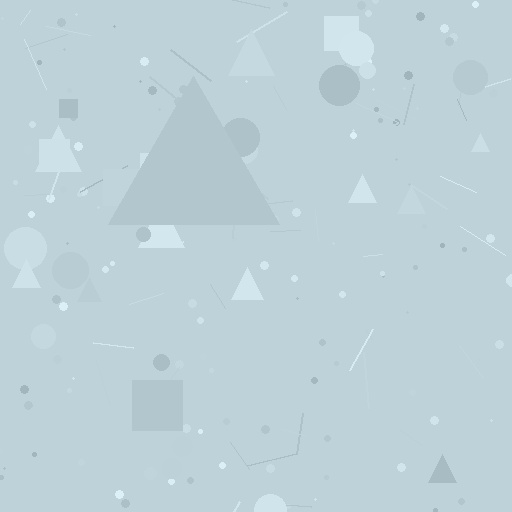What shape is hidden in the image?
A triangle is hidden in the image.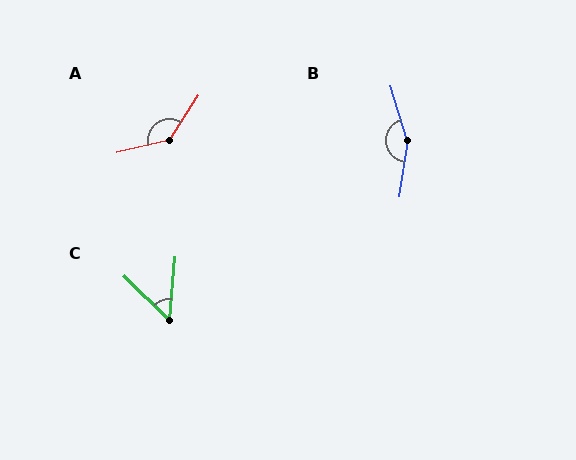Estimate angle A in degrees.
Approximately 137 degrees.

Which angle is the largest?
B, at approximately 155 degrees.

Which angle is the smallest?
C, at approximately 50 degrees.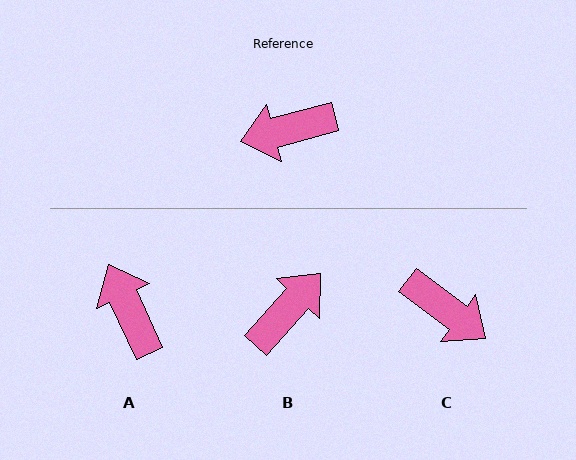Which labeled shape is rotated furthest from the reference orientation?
B, about 147 degrees away.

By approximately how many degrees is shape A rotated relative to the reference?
Approximately 80 degrees clockwise.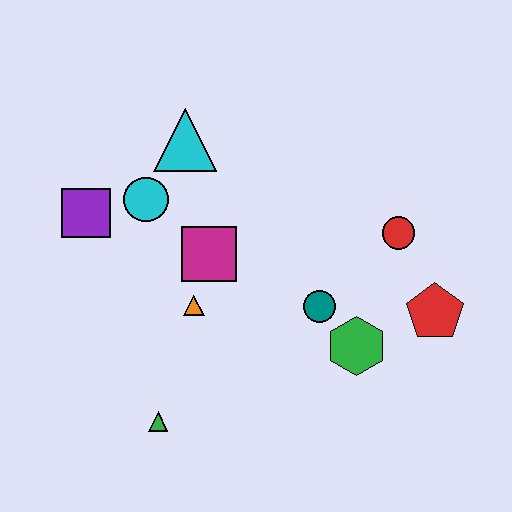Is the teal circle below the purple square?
Yes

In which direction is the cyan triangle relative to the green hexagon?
The cyan triangle is above the green hexagon.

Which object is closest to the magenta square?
The orange triangle is closest to the magenta square.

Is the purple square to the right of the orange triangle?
No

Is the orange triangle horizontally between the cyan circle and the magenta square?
Yes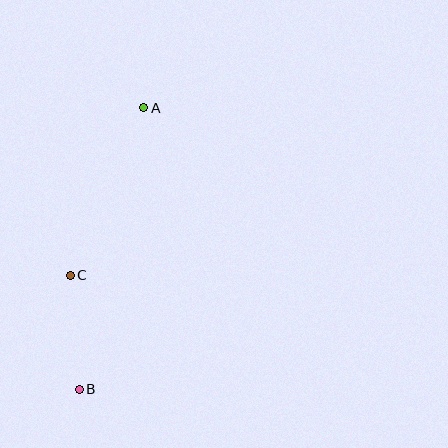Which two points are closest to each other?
Points B and C are closest to each other.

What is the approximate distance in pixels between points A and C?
The distance between A and C is approximately 183 pixels.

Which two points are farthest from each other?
Points A and B are farthest from each other.